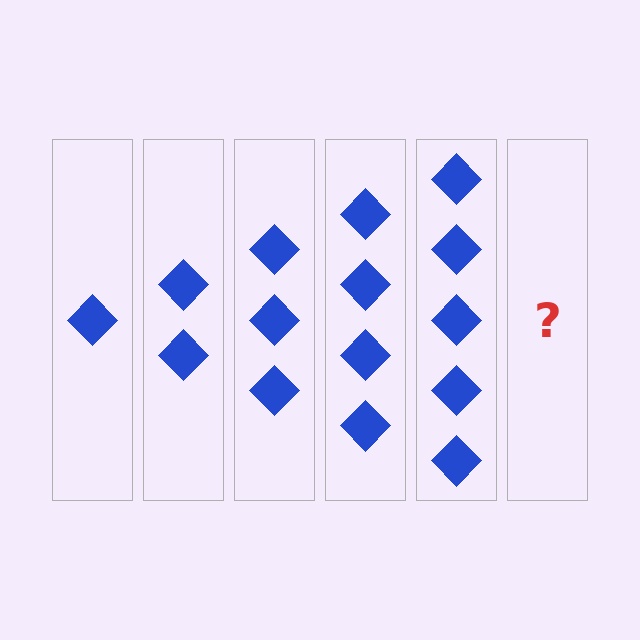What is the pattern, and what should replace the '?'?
The pattern is that each step adds one more diamond. The '?' should be 6 diamonds.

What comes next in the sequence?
The next element should be 6 diamonds.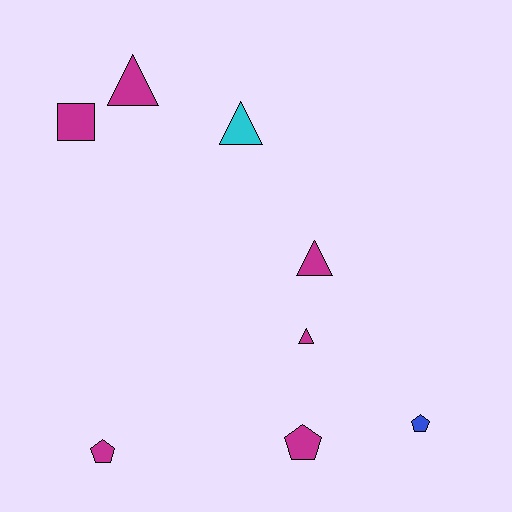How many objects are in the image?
There are 8 objects.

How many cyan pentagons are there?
There are no cyan pentagons.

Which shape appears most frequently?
Triangle, with 4 objects.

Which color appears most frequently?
Magenta, with 6 objects.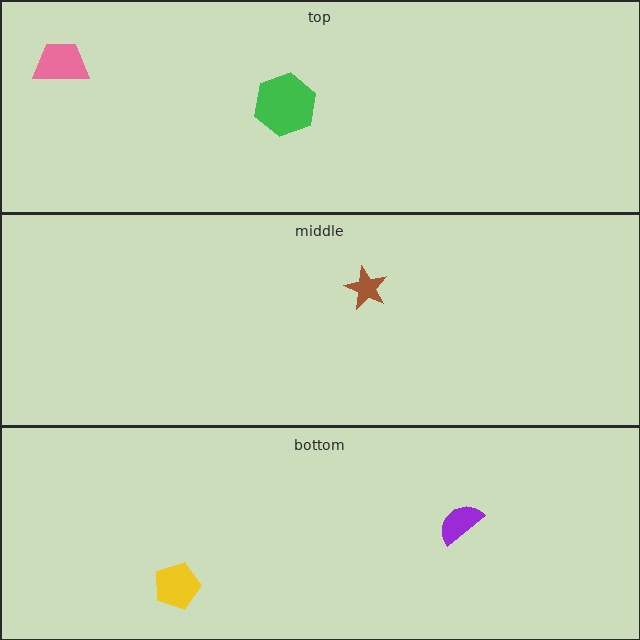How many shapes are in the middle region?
1.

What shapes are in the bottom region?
The purple semicircle, the yellow pentagon.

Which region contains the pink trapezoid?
The top region.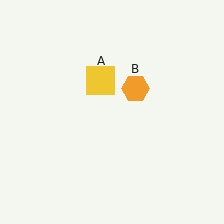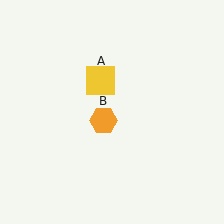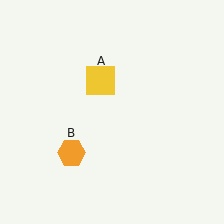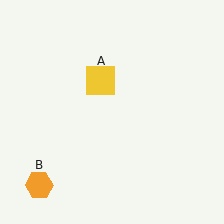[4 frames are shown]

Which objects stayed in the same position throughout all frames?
Yellow square (object A) remained stationary.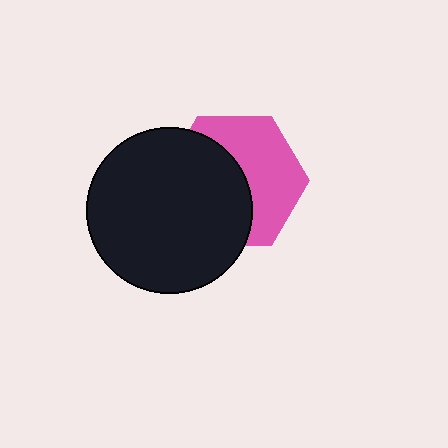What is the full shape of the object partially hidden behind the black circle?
The partially hidden object is a pink hexagon.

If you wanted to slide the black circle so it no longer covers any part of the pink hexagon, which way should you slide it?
Slide it left — that is the most direct way to separate the two shapes.